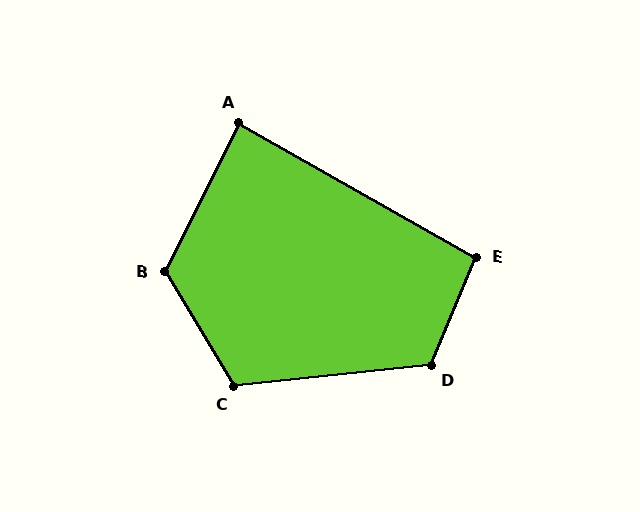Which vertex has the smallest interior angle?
A, at approximately 87 degrees.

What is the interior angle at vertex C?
Approximately 115 degrees (obtuse).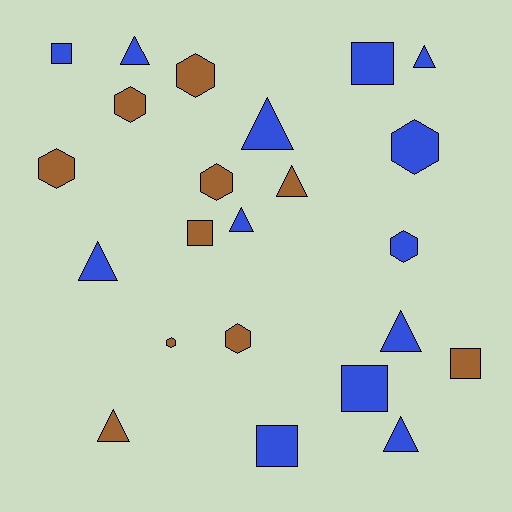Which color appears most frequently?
Blue, with 13 objects.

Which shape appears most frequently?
Triangle, with 9 objects.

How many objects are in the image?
There are 23 objects.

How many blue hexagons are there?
There are 2 blue hexagons.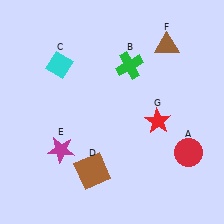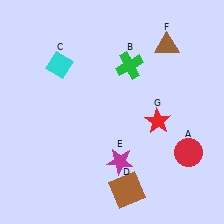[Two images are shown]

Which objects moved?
The objects that moved are: the brown square (D), the magenta star (E).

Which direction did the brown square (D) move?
The brown square (D) moved right.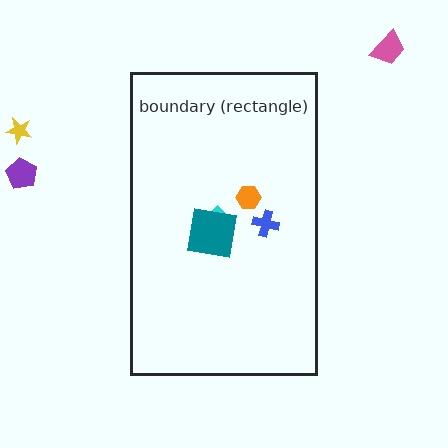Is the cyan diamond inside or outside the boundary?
Inside.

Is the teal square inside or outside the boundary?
Inside.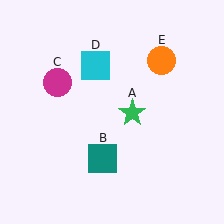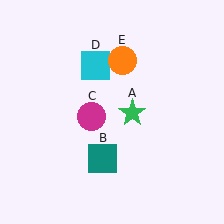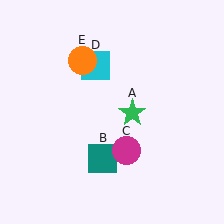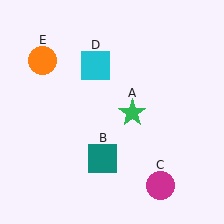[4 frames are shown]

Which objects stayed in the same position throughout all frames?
Green star (object A) and teal square (object B) and cyan square (object D) remained stationary.